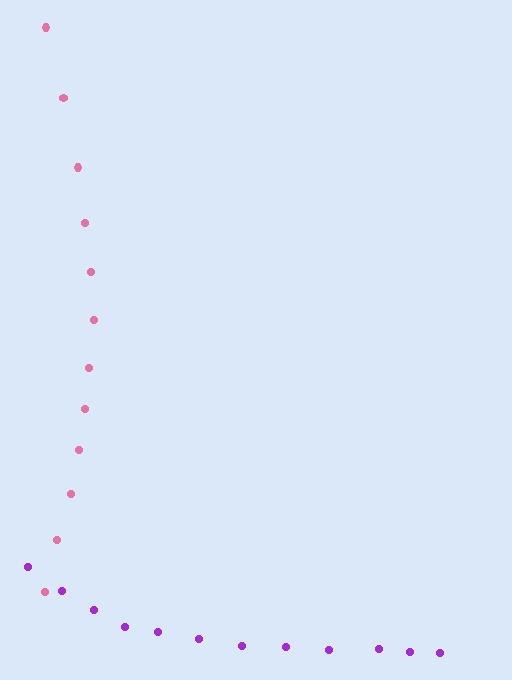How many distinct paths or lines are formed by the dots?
There are 2 distinct paths.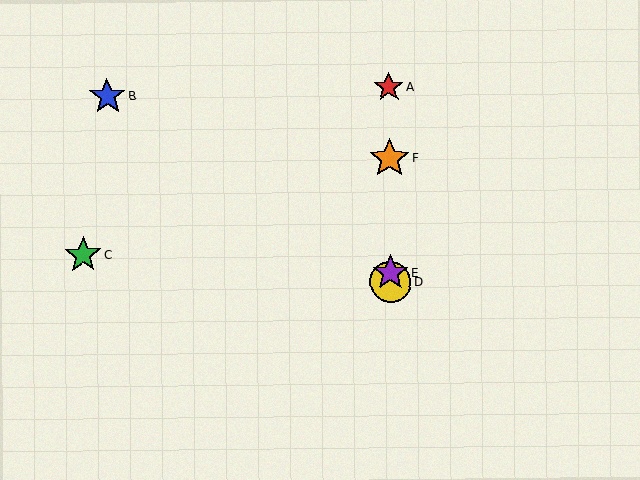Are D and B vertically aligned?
No, D is at x≈391 and B is at x≈107.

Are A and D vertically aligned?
Yes, both are at x≈389.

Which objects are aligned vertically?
Objects A, D, E, F are aligned vertically.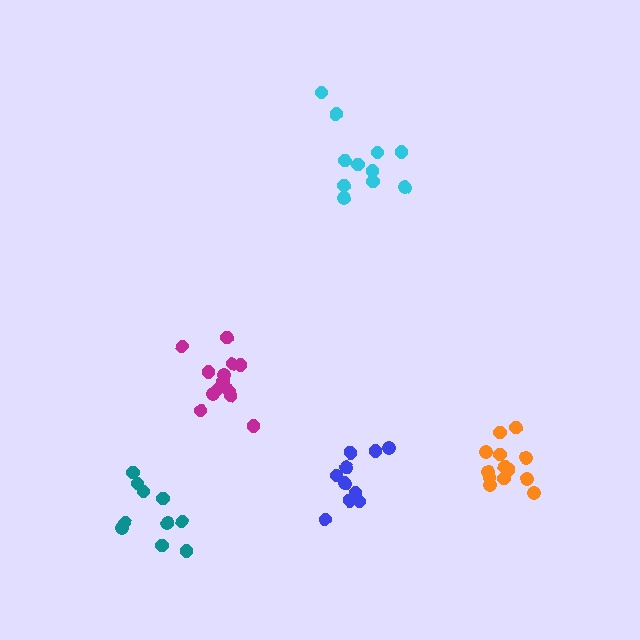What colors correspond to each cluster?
The clusters are colored: cyan, magenta, teal, orange, blue.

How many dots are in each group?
Group 1: 11 dots, Group 2: 13 dots, Group 3: 10 dots, Group 4: 13 dots, Group 5: 10 dots (57 total).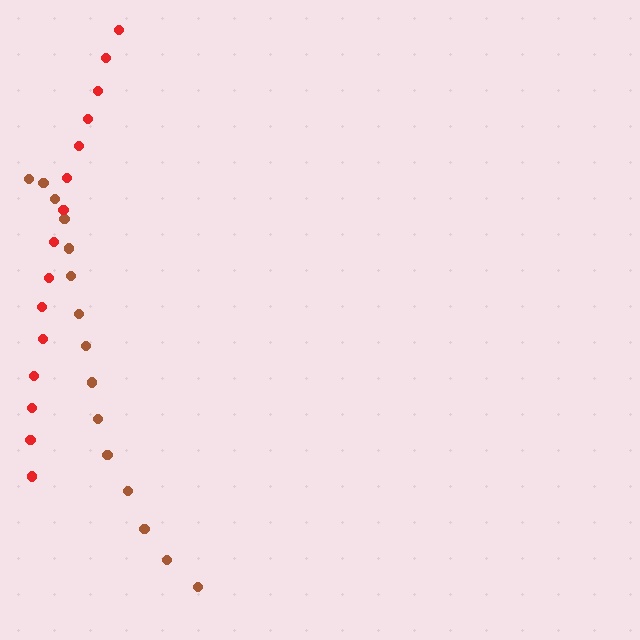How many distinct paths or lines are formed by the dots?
There are 2 distinct paths.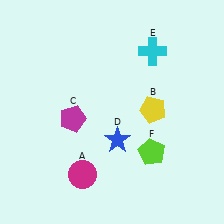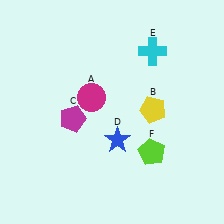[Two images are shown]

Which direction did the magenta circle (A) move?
The magenta circle (A) moved up.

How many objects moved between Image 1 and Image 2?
1 object moved between the two images.